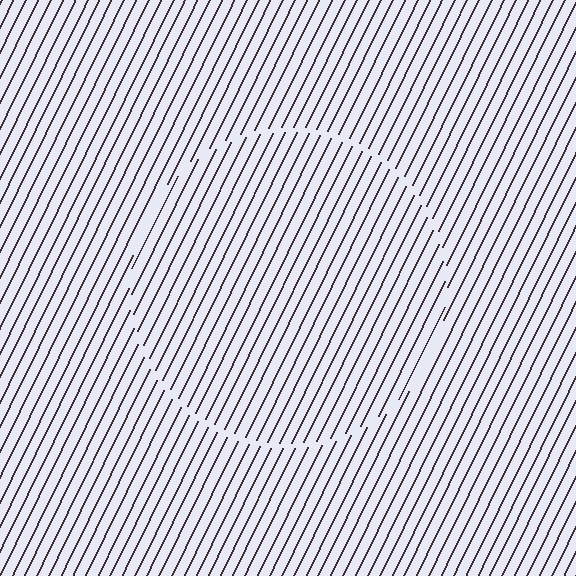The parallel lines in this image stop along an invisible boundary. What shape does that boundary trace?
An illusory circle. The interior of the shape contains the same grating, shifted by half a period — the contour is defined by the phase discontinuity where line-ends from the inner and outer gratings abut.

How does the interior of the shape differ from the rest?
The interior of the shape contains the same grating, shifted by half a period — the contour is defined by the phase discontinuity where line-ends from the inner and outer gratings abut.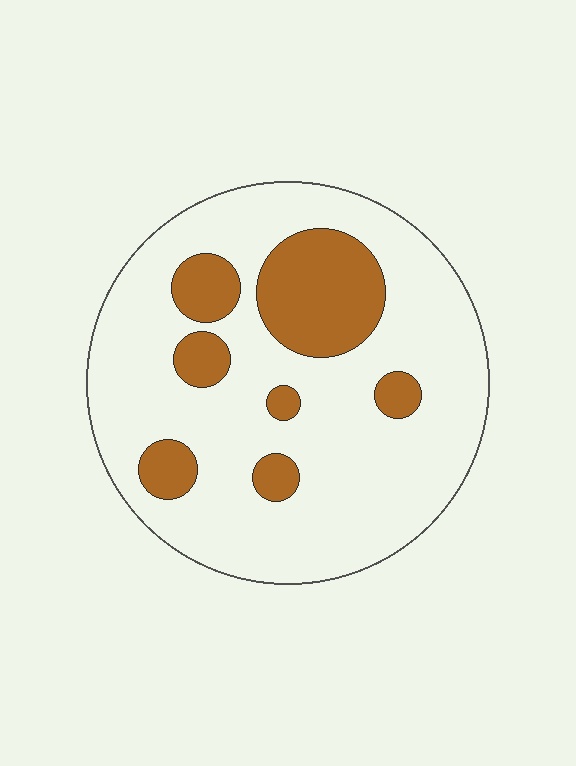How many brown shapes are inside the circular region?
7.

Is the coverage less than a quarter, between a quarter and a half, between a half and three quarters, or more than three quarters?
Less than a quarter.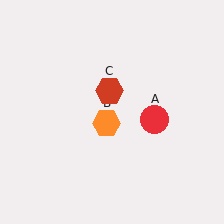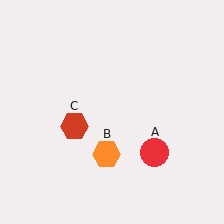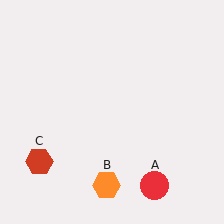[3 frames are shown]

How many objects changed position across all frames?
3 objects changed position: red circle (object A), orange hexagon (object B), red hexagon (object C).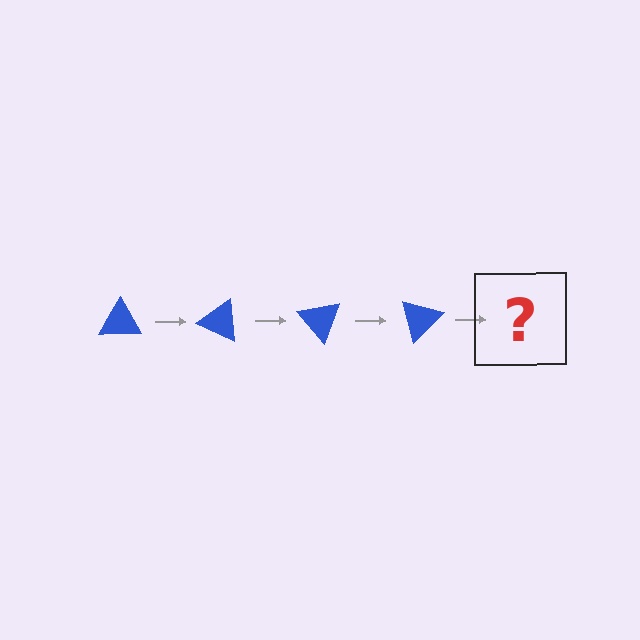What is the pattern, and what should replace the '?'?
The pattern is that the triangle rotates 25 degrees each step. The '?' should be a blue triangle rotated 100 degrees.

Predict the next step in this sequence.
The next step is a blue triangle rotated 100 degrees.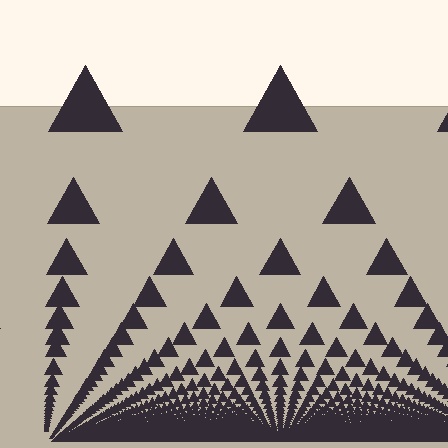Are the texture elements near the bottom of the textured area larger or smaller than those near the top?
Smaller. The gradient is inverted — elements near the bottom are smaller and denser.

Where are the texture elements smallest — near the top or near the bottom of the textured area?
Near the bottom.